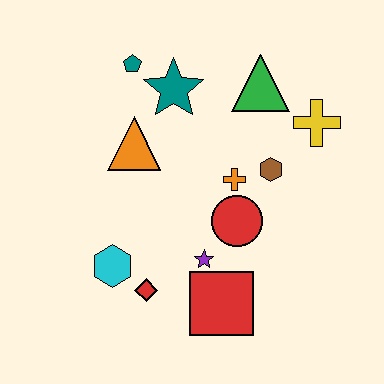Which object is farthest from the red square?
The teal pentagon is farthest from the red square.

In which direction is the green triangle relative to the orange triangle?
The green triangle is to the right of the orange triangle.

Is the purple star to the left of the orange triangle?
No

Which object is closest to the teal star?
The teal pentagon is closest to the teal star.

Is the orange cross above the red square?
Yes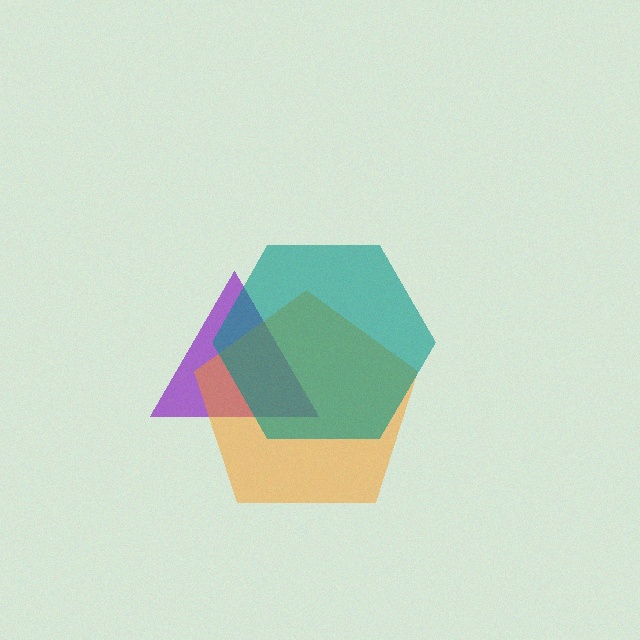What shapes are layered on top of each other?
The layered shapes are: a purple triangle, an orange pentagon, a teal hexagon.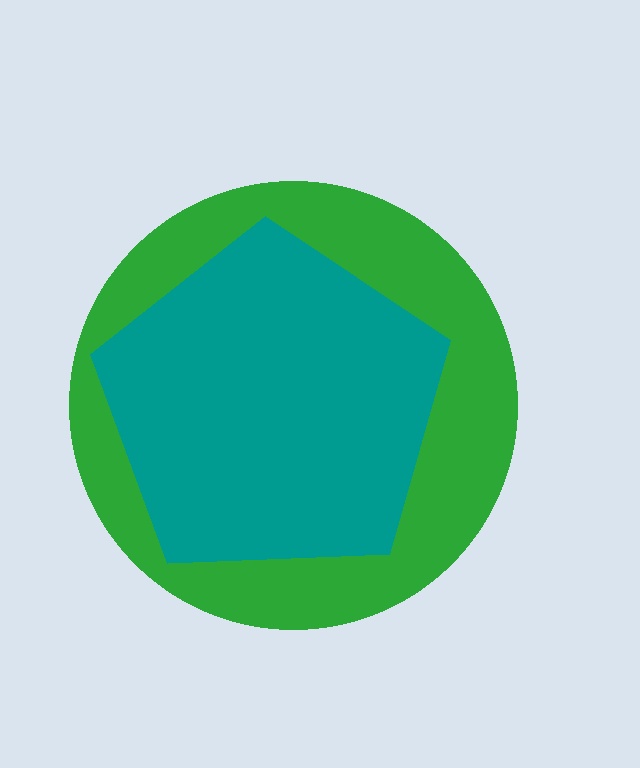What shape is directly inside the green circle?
The teal pentagon.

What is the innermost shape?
The teal pentagon.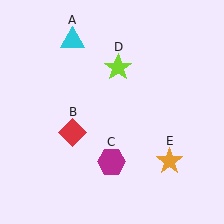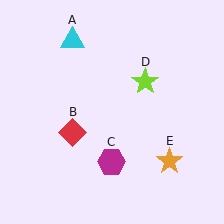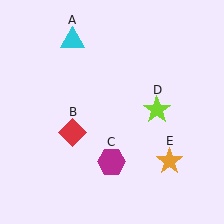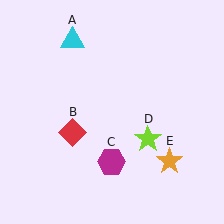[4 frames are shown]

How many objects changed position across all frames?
1 object changed position: lime star (object D).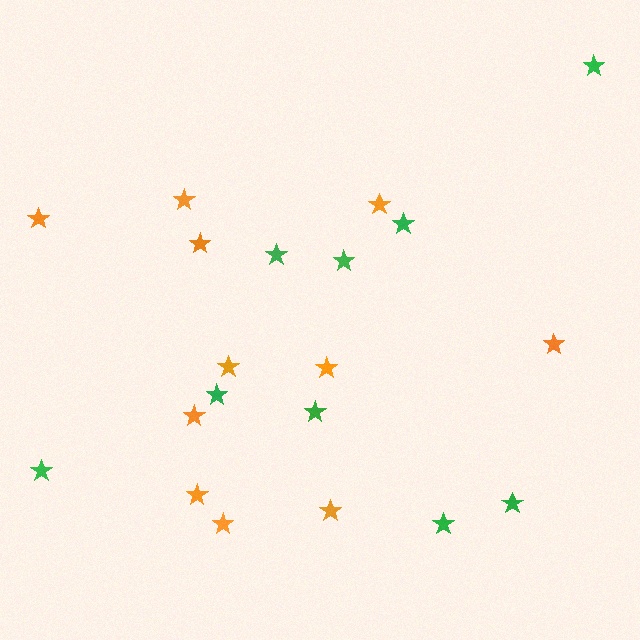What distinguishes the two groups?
There are 2 groups: one group of green stars (9) and one group of orange stars (11).